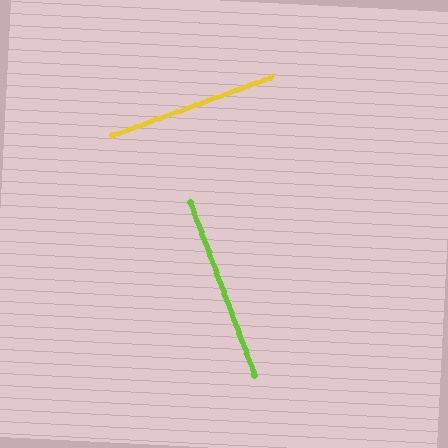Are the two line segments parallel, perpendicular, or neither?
Perpendicular — they meet at approximately 89°.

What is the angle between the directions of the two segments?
Approximately 89 degrees.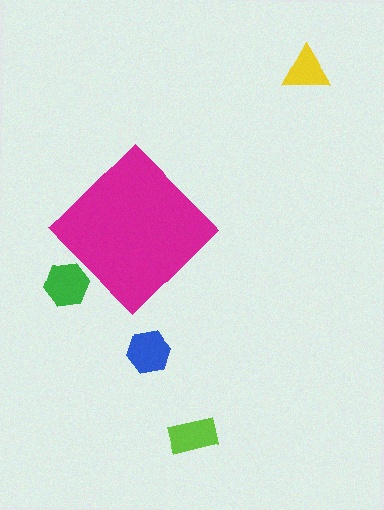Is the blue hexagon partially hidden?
No, the blue hexagon is fully visible.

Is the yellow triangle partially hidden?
No, the yellow triangle is fully visible.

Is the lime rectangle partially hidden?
No, the lime rectangle is fully visible.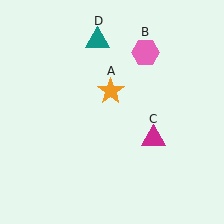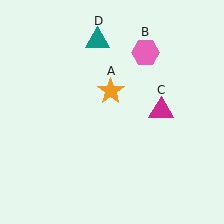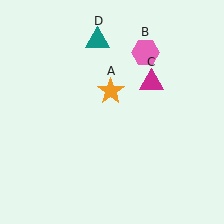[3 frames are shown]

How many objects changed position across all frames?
1 object changed position: magenta triangle (object C).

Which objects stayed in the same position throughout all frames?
Orange star (object A) and pink hexagon (object B) and teal triangle (object D) remained stationary.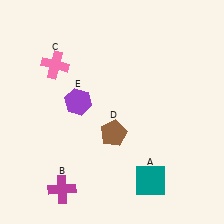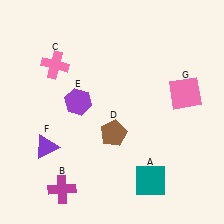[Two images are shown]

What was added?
A purple triangle (F), a pink square (G) were added in Image 2.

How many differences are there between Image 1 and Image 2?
There are 2 differences between the two images.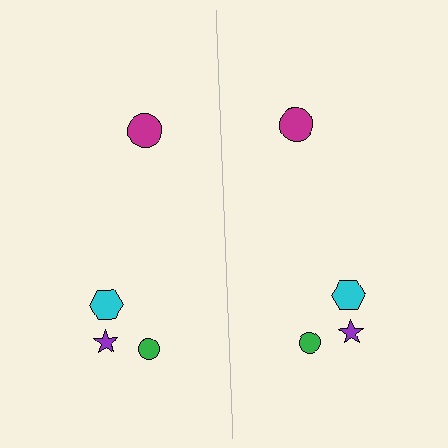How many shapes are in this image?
There are 8 shapes in this image.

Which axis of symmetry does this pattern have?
The pattern has a vertical axis of symmetry running through the center of the image.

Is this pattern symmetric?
Yes, this pattern has bilateral (reflection) symmetry.